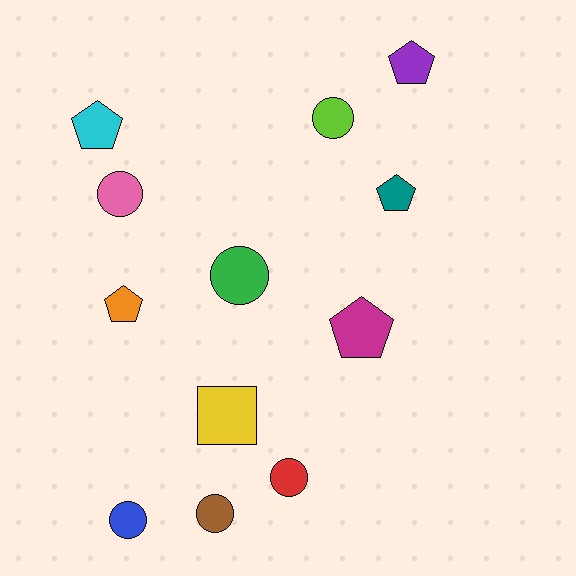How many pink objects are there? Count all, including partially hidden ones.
There is 1 pink object.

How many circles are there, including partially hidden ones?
There are 6 circles.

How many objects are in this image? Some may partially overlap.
There are 12 objects.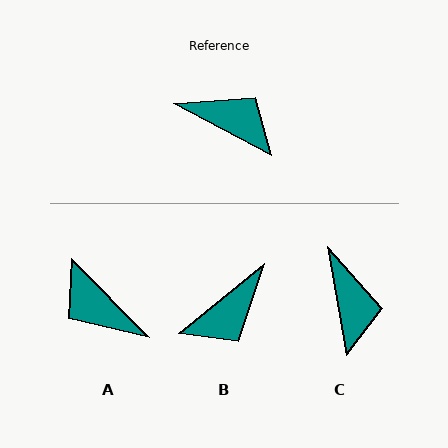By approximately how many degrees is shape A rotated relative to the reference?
Approximately 163 degrees counter-clockwise.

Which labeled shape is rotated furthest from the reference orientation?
A, about 163 degrees away.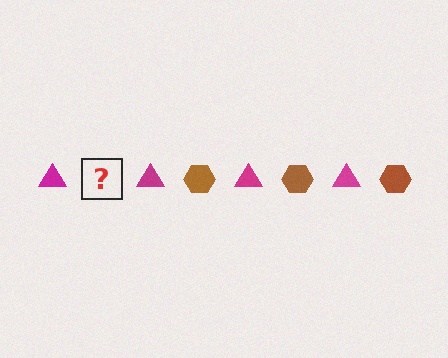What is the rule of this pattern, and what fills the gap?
The rule is that the pattern alternates between magenta triangle and brown hexagon. The gap should be filled with a brown hexagon.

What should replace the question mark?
The question mark should be replaced with a brown hexagon.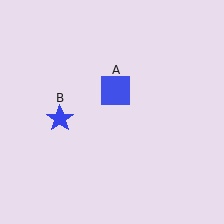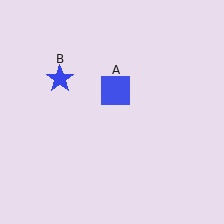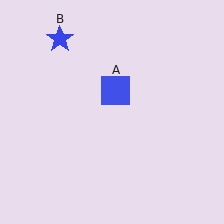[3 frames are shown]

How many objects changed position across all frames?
1 object changed position: blue star (object B).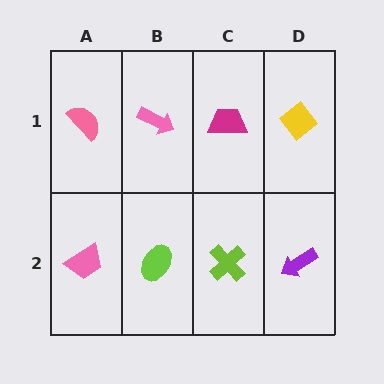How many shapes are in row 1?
4 shapes.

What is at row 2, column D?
A purple arrow.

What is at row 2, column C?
A lime cross.